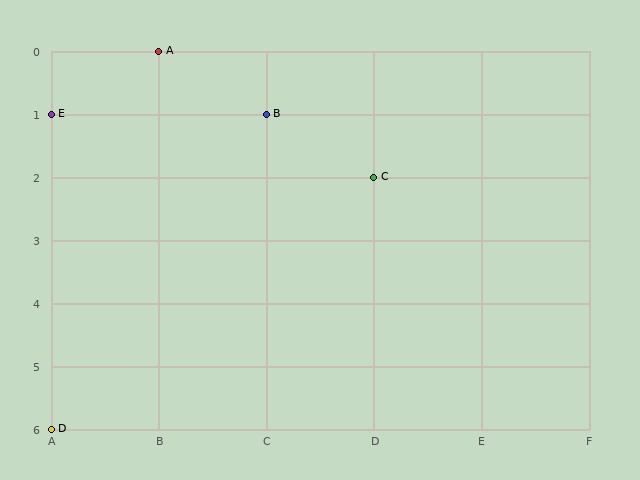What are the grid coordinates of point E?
Point E is at grid coordinates (A, 1).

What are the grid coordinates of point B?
Point B is at grid coordinates (C, 1).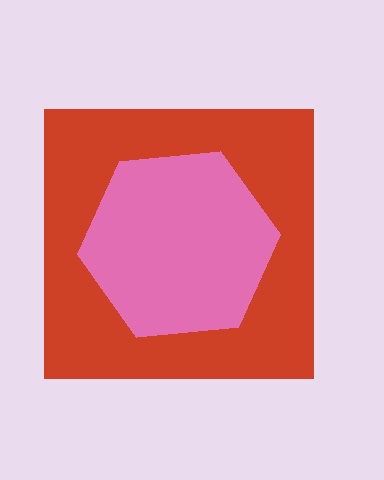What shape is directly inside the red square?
The pink hexagon.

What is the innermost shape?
The pink hexagon.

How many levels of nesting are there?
2.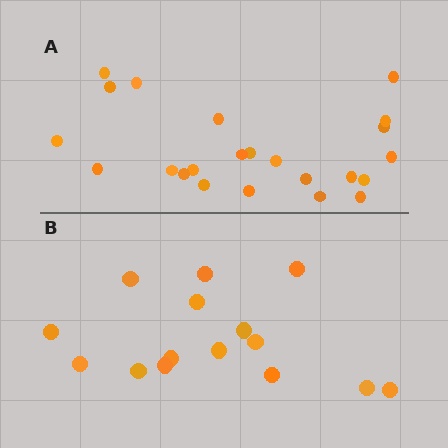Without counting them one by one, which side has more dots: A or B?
Region A (the top region) has more dots.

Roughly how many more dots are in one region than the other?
Region A has roughly 8 or so more dots than region B.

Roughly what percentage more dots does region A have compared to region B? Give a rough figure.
About 55% more.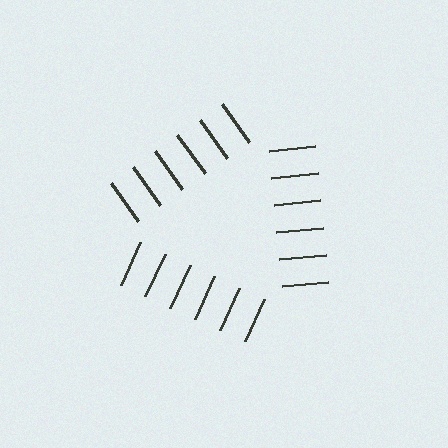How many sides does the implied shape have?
3 sides — the line-ends trace a triangle.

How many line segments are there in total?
18 — 6 along each of the 3 edges.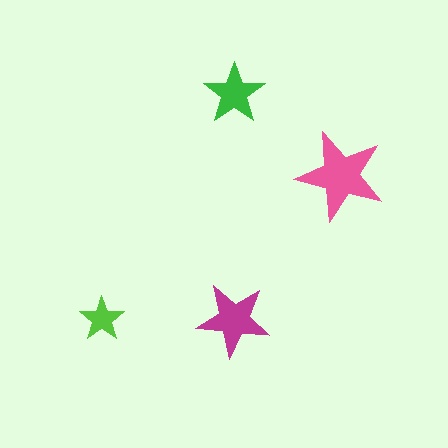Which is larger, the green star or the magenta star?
The magenta one.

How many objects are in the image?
There are 4 objects in the image.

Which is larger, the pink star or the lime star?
The pink one.